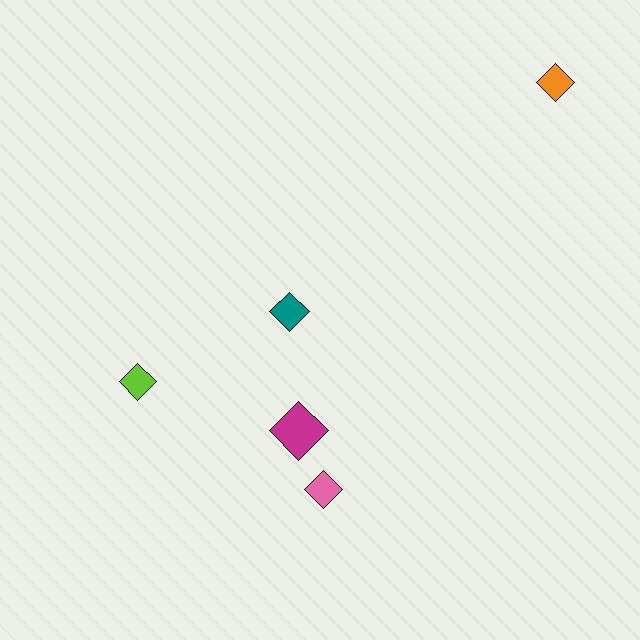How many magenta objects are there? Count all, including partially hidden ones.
There is 1 magenta object.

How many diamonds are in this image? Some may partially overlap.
There are 5 diamonds.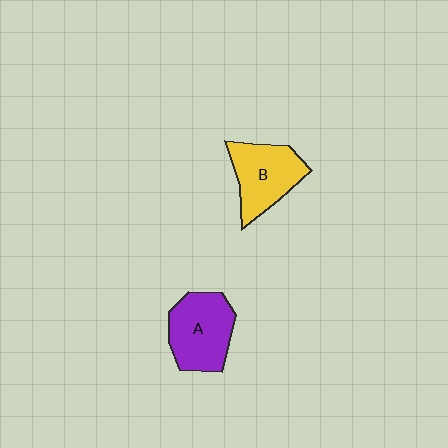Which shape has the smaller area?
Shape B (yellow).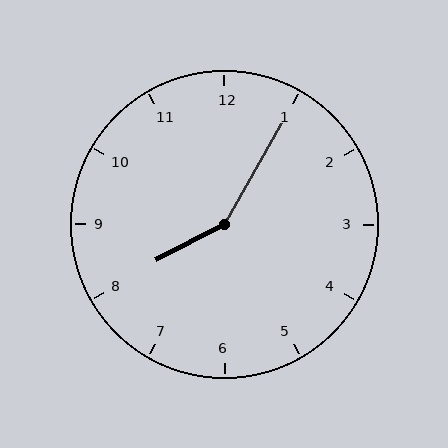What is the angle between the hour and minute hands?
Approximately 148 degrees.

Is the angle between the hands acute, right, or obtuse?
It is obtuse.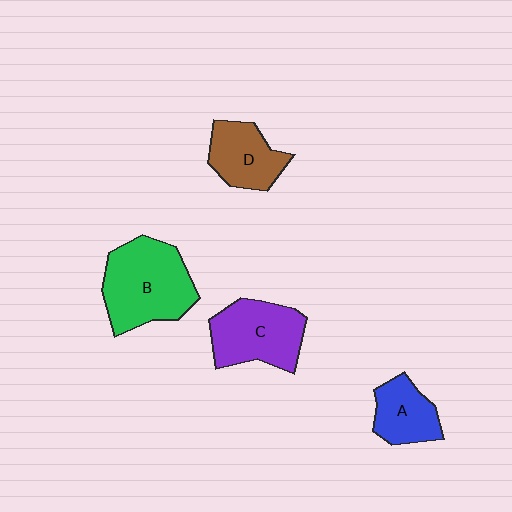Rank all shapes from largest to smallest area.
From largest to smallest: B (green), C (purple), D (brown), A (blue).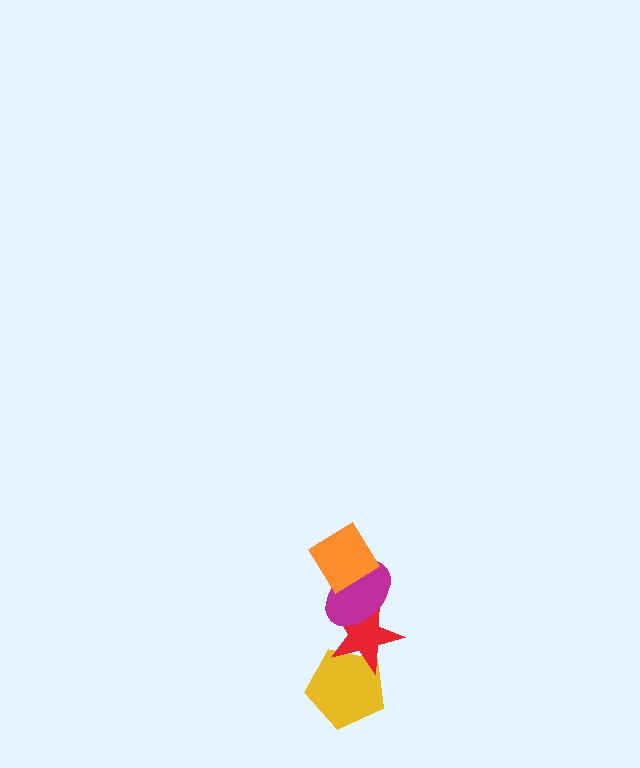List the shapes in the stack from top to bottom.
From top to bottom: the orange diamond, the magenta ellipse, the red star, the yellow pentagon.